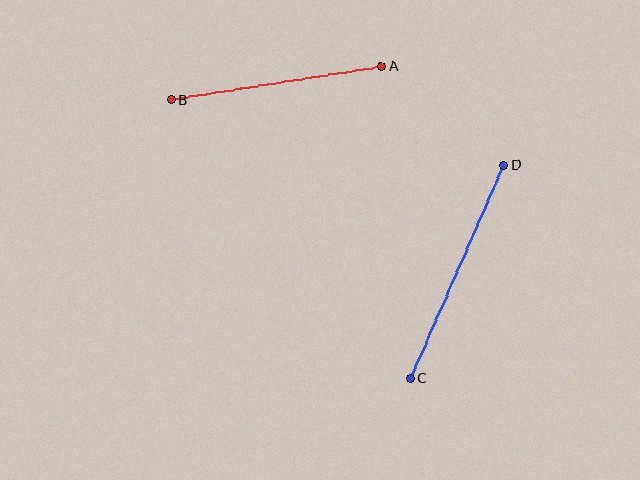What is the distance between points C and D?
The distance is approximately 233 pixels.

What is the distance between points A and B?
The distance is approximately 213 pixels.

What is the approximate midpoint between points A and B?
The midpoint is at approximately (276, 83) pixels.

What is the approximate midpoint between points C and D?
The midpoint is at approximately (457, 272) pixels.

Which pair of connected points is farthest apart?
Points C and D are farthest apart.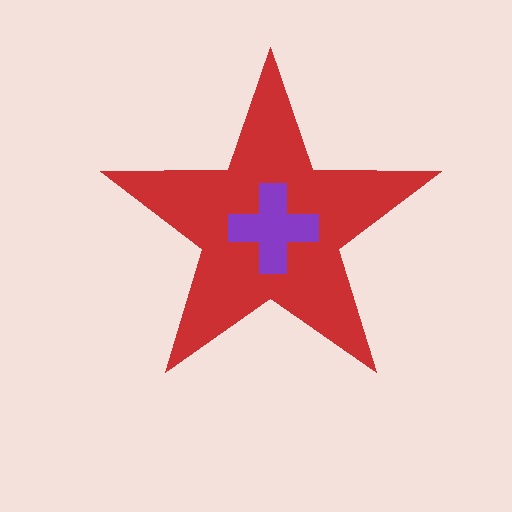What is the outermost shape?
The red star.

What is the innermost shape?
The purple cross.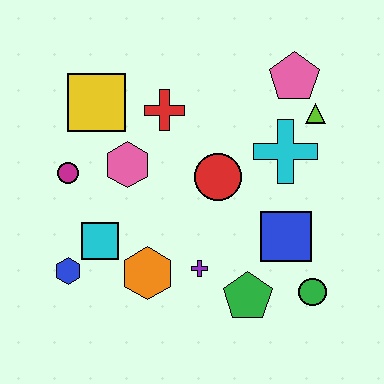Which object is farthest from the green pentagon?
The yellow square is farthest from the green pentagon.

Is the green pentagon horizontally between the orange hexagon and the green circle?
Yes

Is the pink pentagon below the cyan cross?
No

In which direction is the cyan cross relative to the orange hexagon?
The cyan cross is to the right of the orange hexagon.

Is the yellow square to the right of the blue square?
No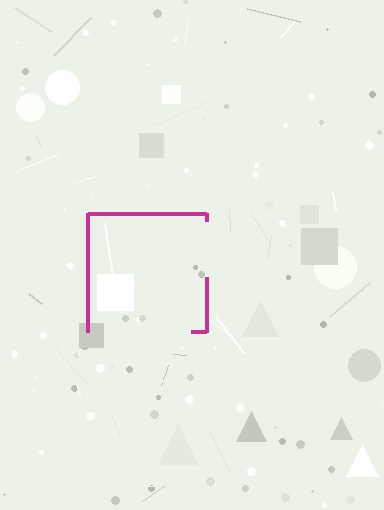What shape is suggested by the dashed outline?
The dashed outline suggests a square.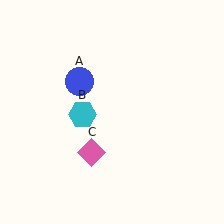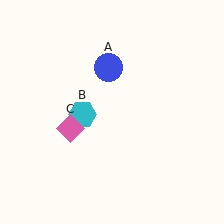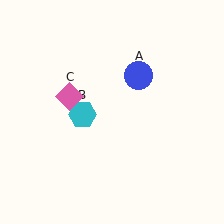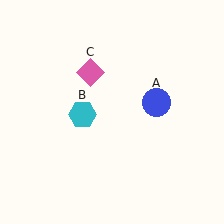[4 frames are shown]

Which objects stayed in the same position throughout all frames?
Cyan hexagon (object B) remained stationary.